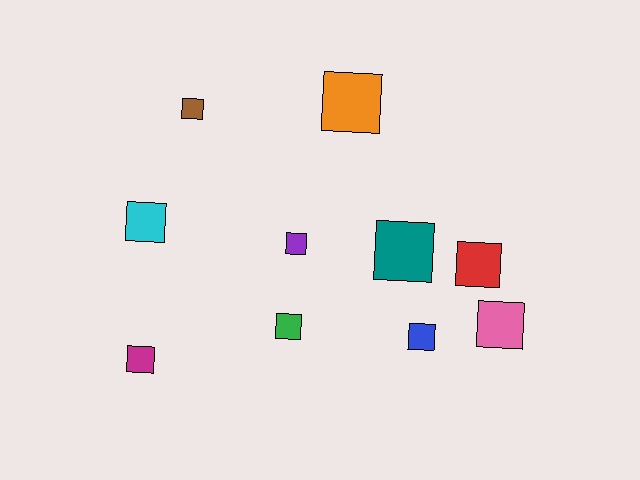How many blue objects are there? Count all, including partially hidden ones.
There is 1 blue object.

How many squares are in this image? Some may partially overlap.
There are 10 squares.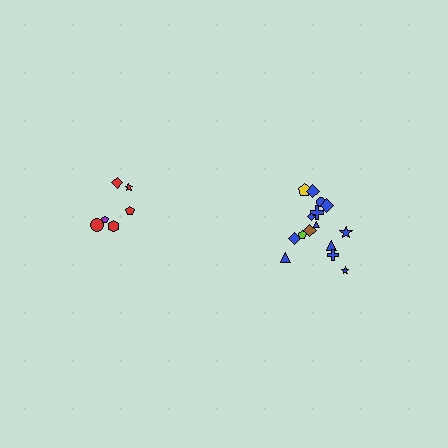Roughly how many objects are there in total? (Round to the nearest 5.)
Roughly 20 objects in total.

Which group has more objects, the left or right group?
The right group.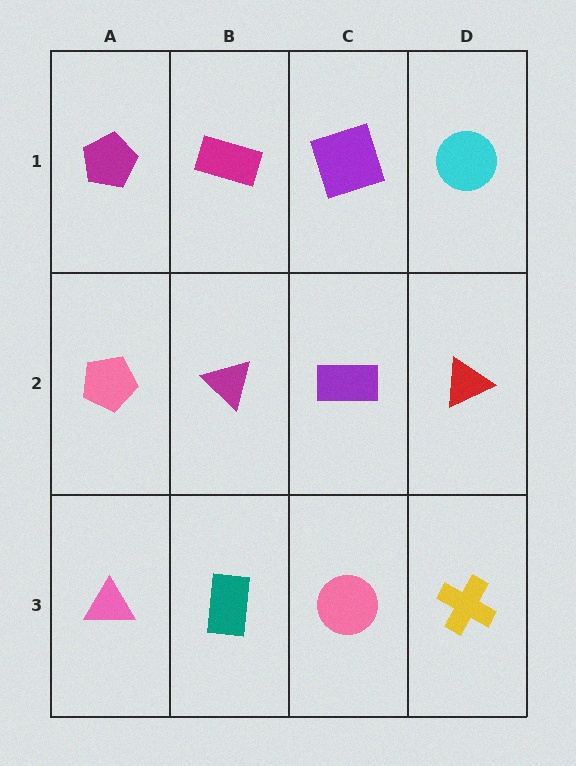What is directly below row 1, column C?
A purple rectangle.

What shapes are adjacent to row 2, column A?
A magenta pentagon (row 1, column A), a pink triangle (row 3, column A), a magenta triangle (row 2, column B).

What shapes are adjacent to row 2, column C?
A purple square (row 1, column C), a pink circle (row 3, column C), a magenta triangle (row 2, column B), a red triangle (row 2, column D).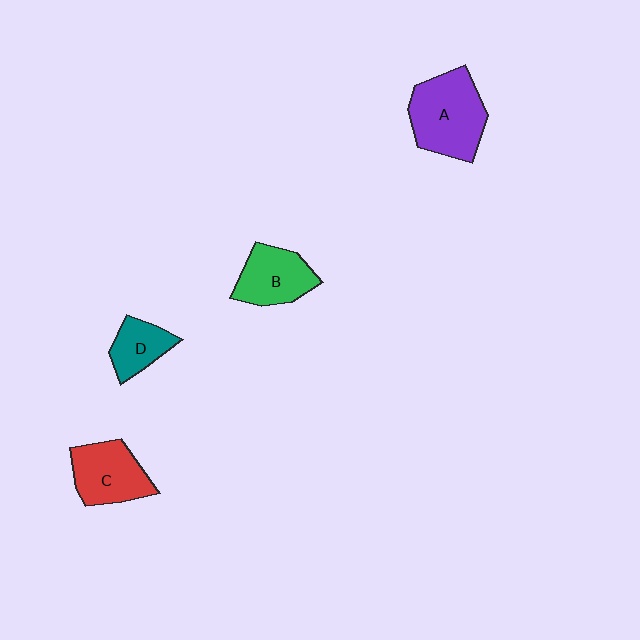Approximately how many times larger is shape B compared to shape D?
Approximately 1.4 times.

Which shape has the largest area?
Shape A (purple).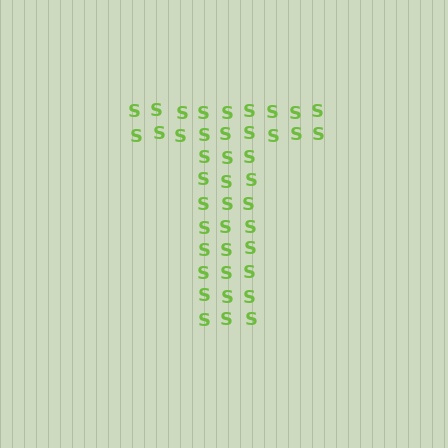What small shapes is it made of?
It is made of small letter S's.